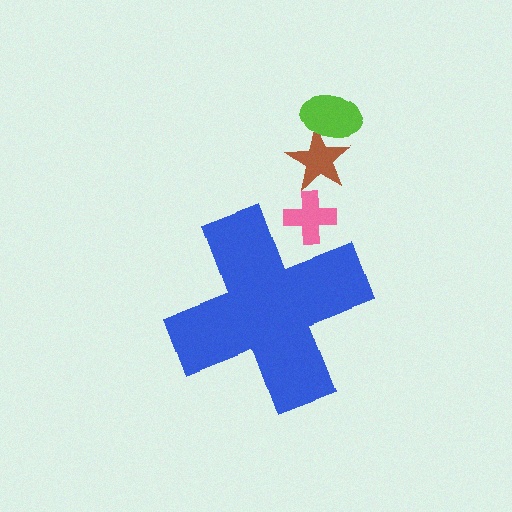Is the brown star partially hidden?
No, the brown star is fully visible.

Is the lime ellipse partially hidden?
No, the lime ellipse is fully visible.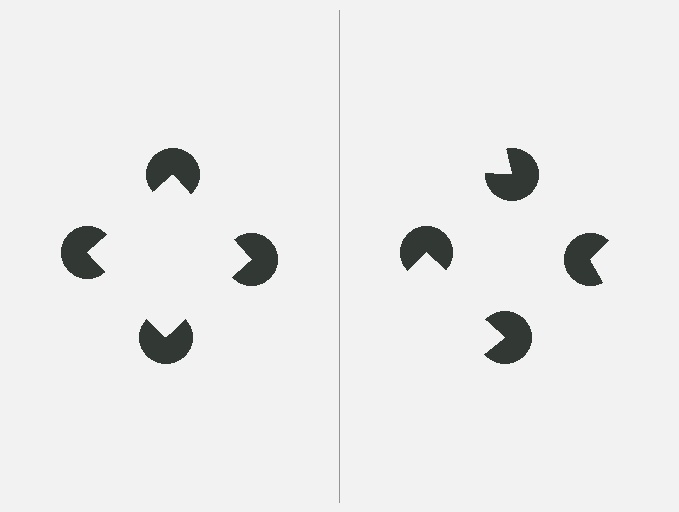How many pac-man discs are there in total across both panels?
8 — 4 on each side.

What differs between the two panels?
The pac-man discs are positioned identically on both sides; only the wedge orientations differ. On the left they align to a square; on the right they are misaligned.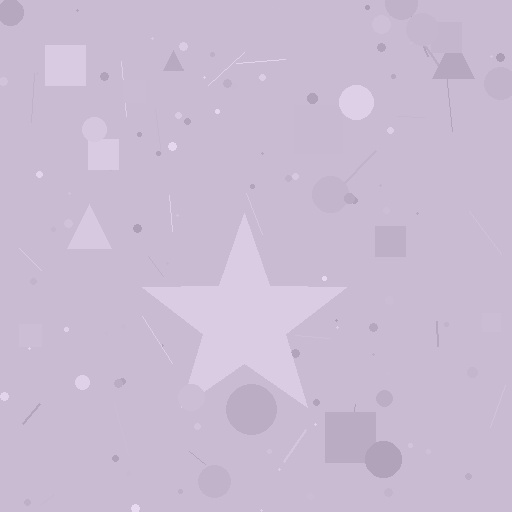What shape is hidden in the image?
A star is hidden in the image.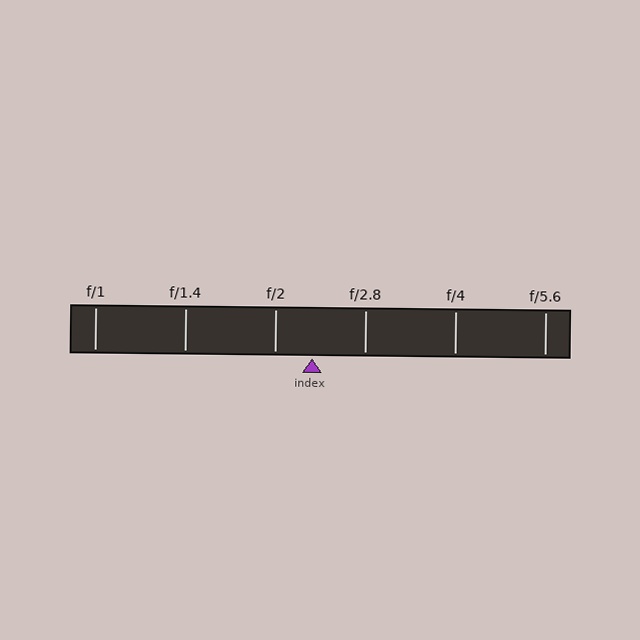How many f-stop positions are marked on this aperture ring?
There are 6 f-stop positions marked.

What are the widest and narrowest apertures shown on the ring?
The widest aperture shown is f/1 and the narrowest is f/5.6.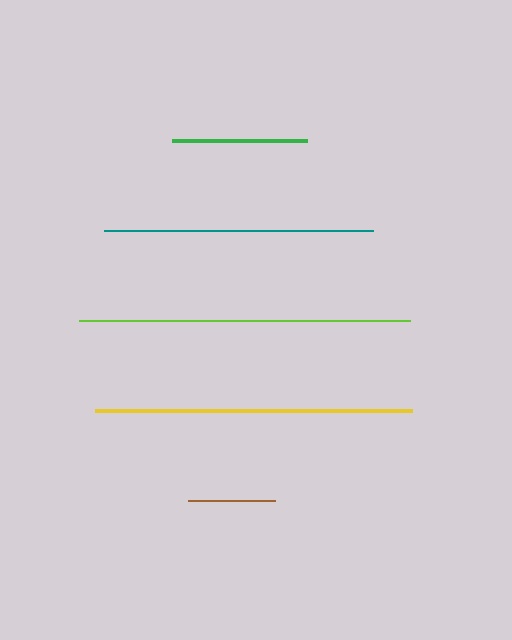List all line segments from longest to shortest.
From longest to shortest: lime, yellow, teal, green, brown.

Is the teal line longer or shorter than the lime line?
The lime line is longer than the teal line.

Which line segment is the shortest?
The brown line is the shortest at approximately 87 pixels.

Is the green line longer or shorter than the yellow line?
The yellow line is longer than the green line.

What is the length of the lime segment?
The lime segment is approximately 331 pixels long.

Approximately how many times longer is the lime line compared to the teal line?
The lime line is approximately 1.2 times the length of the teal line.